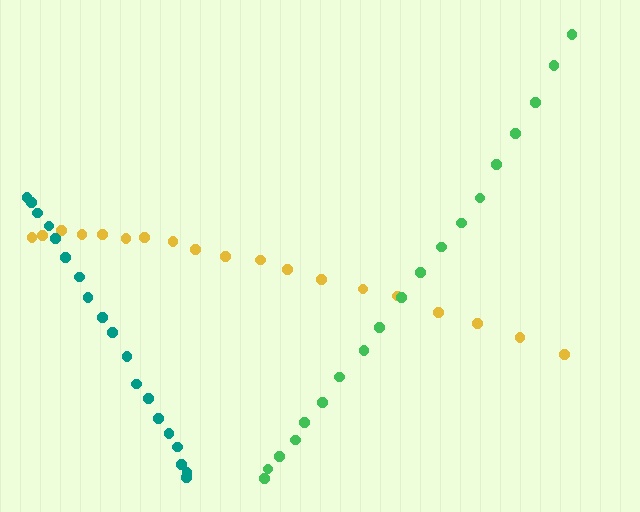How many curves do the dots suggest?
There are 3 distinct paths.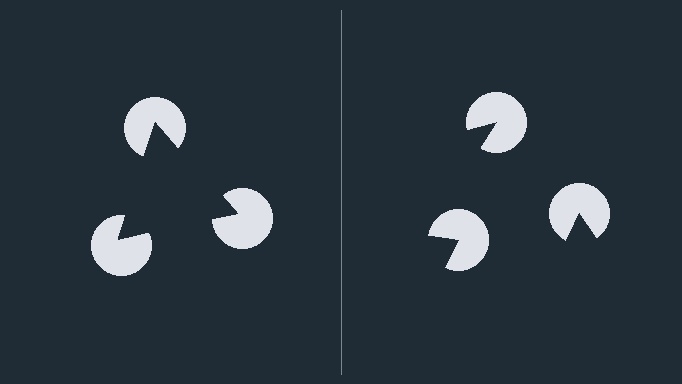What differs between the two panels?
The pac-man discs are positioned identically on both sides; only the wedge orientations differ. On the left they align to a triangle; on the right they are misaligned.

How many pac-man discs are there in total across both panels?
6 — 3 on each side.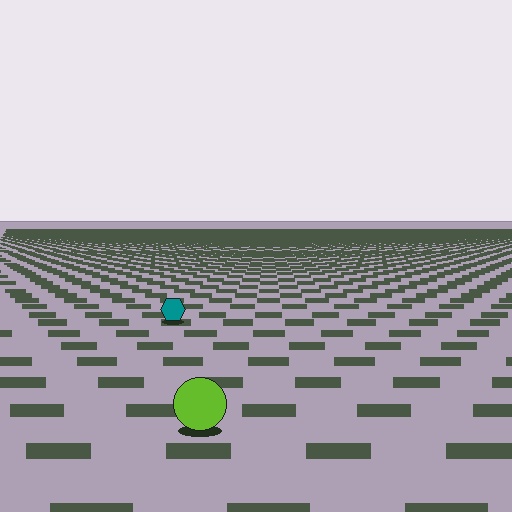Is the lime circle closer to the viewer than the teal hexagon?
Yes. The lime circle is closer — you can tell from the texture gradient: the ground texture is coarser near it.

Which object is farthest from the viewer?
The teal hexagon is farthest from the viewer. It appears smaller and the ground texture around it is denser.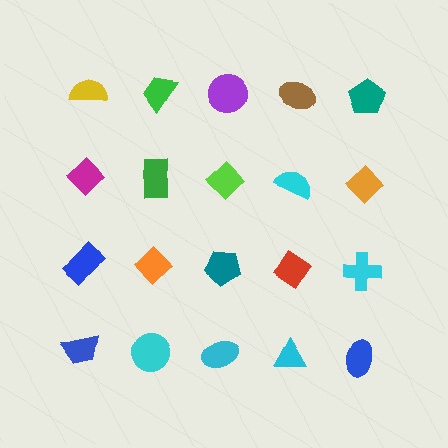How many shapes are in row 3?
5 shapes.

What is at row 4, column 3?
A cyan ellipse.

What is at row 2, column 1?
A magenta diamond.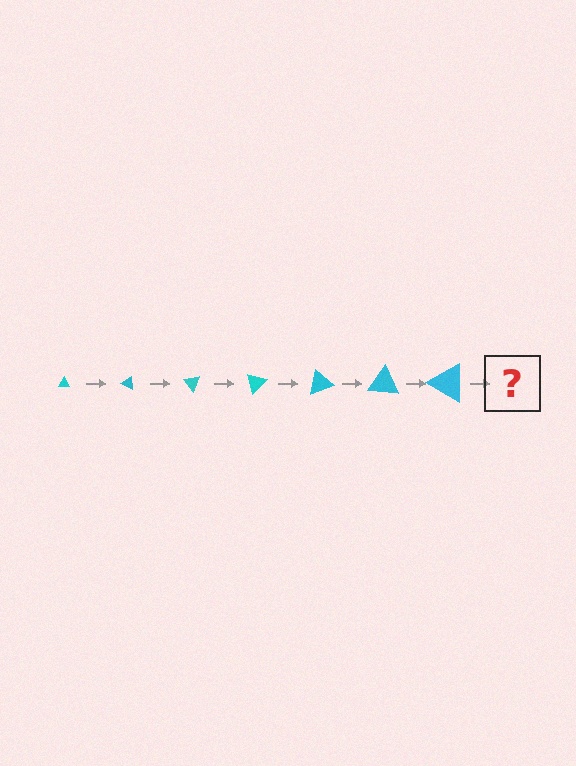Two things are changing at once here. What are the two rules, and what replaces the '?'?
The two rules are that the triangle grows larger each step and it rotates 25 degrees each step. The '?' should be a triangle, larger than the previous one and rotated 175 degrees from the start.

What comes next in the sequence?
The next element should be a triangle, larger than the previous one and rotated 175 degrees from the start.